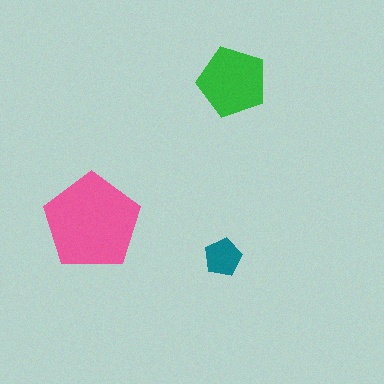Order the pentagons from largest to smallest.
the pink one, the green one, the teal one.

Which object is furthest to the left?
The pink pentagon is leftmost.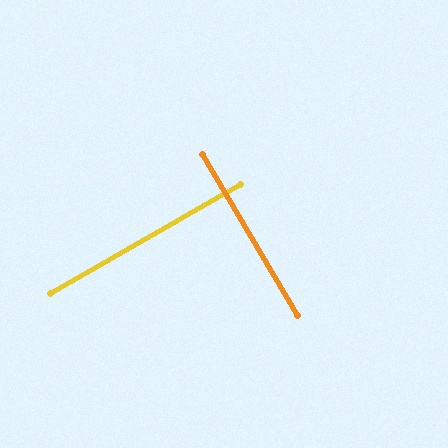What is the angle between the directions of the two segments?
Approximately 89 degrees.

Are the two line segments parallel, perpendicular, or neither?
Perpendicular — they meet at approximately 89°.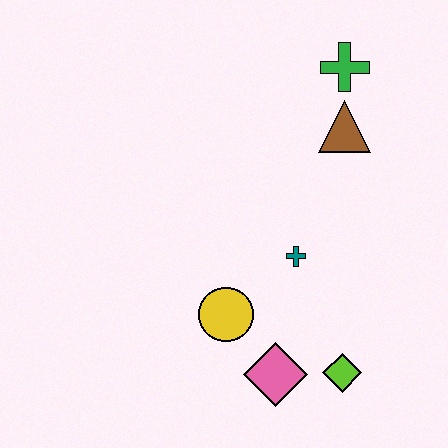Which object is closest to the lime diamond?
The pink diamond is closest to the lime diamond.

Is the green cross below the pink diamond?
No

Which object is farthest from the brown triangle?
The pink diamond is farthest from the brown triangle.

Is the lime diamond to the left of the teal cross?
No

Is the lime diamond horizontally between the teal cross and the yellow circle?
No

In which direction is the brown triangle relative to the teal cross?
The brown triangle is above the teal cross.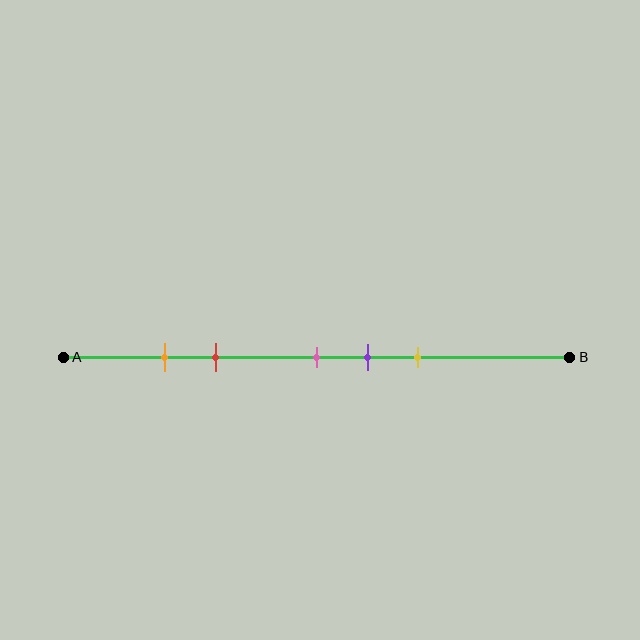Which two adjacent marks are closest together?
The orange and red marks are the closest adjacent pair.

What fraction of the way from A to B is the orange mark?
The orange mark is approximately 20% (0.2) of the way from A to B.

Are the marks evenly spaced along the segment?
No, the marks are not evenly spaced.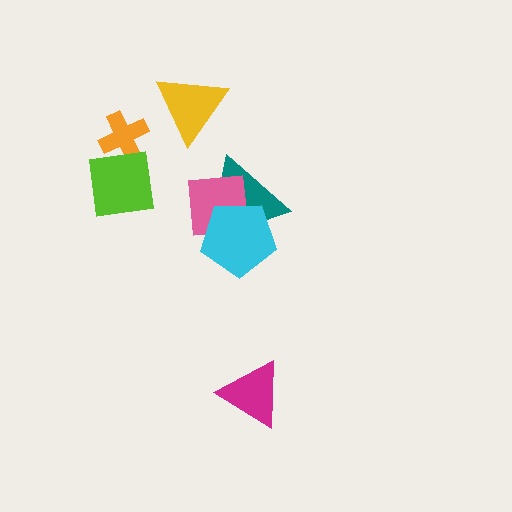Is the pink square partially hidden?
Yes, it is partially covered by another shape.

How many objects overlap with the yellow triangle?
0 objects overlap with the yellow triangle.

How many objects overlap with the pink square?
2 objects overlap with the pink square.